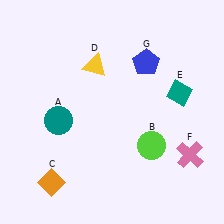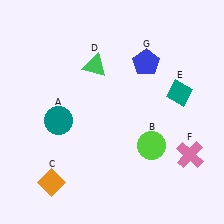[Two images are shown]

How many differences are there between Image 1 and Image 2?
There is 1 difference between the two images.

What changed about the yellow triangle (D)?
In Image 1, D is yellow. In Image 2, it changed to green.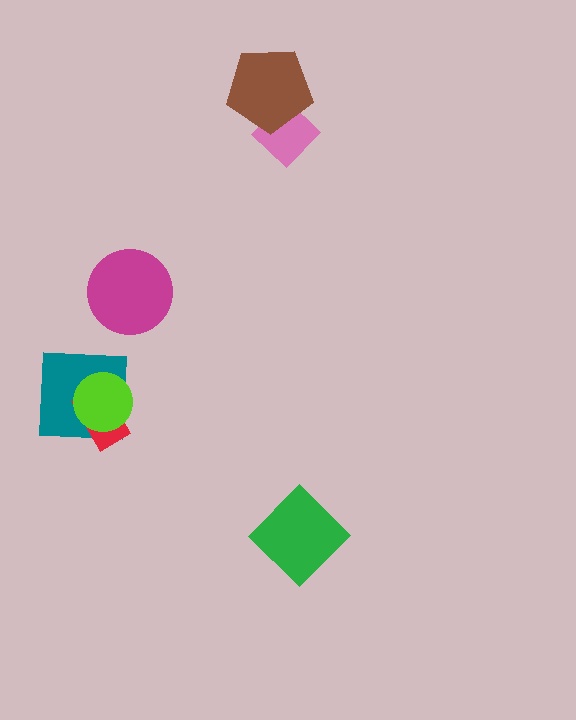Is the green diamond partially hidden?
No, no other shape covers it.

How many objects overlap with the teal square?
2 objects overlap with the teal square.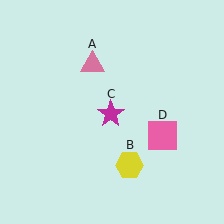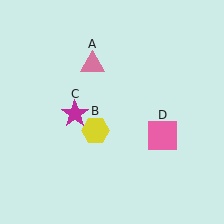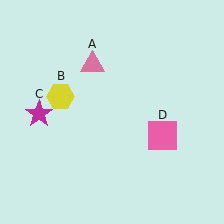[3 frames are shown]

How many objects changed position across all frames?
2 objects changed position: yellow hexagon (object B), magenta star (object C).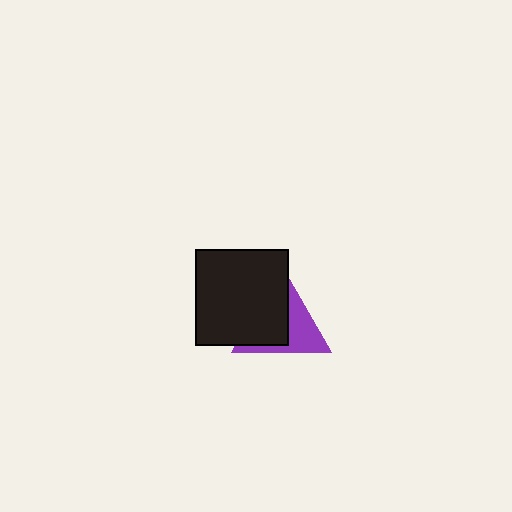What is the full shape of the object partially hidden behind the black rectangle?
The partially hidden object is a purple triangle.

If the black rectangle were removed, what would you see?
You would see the complete purple triangle.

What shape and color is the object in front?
The object in front is a black rectangle.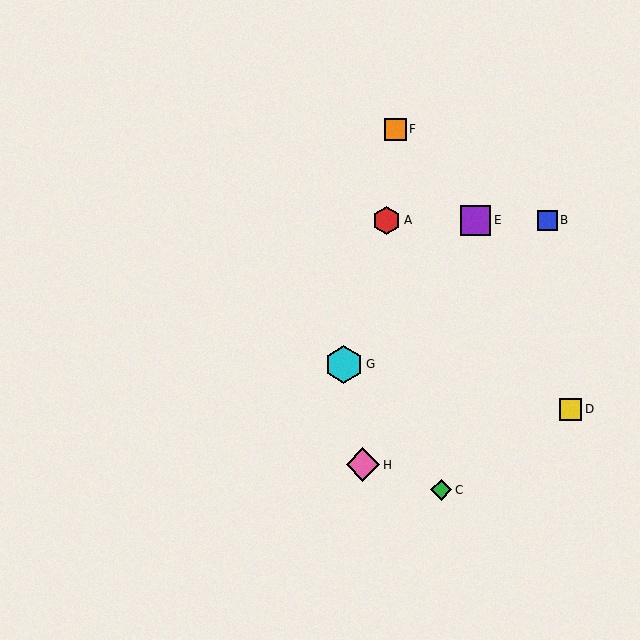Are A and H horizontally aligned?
No, A is at y≈220 and H is at y≈465.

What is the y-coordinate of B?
Object B is at y≈220.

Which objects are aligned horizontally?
Objects A, B, E are aligned horizontally.